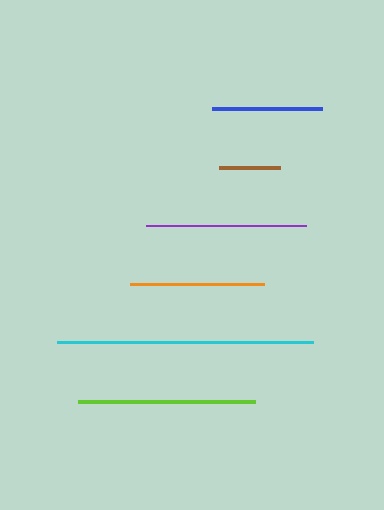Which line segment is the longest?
The cyan line is the longest at approximately 256 pixels.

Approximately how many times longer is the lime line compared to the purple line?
The lime line is approximately 1.1 times the length of the purple line.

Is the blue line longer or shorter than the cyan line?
The cyan line is longer than the blue line.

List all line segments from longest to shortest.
From longest to shortest: cyan, lime, purple, orange, blue, brown.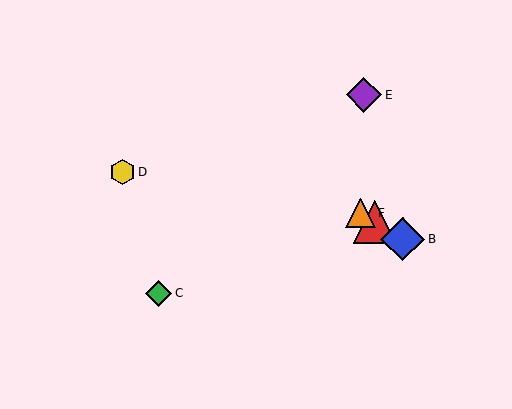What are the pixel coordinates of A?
Object A is at (375, 222).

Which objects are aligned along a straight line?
Objects A, B, F are aligned along a straight line.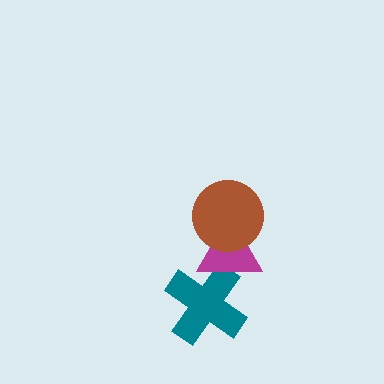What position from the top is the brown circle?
The brown circle is 1st from the top.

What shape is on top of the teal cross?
The magenta triangle is on top of the teal cross.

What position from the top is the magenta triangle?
The magenta triangle is 2nd from the top.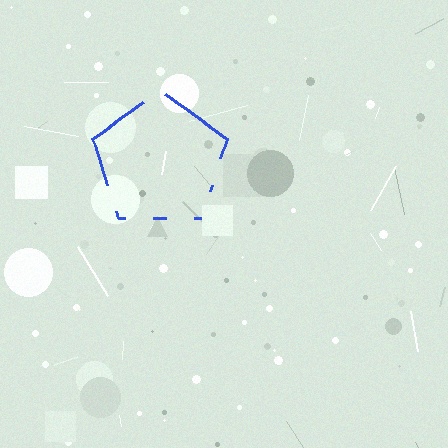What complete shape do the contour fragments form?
The contour fragments form a pentagon.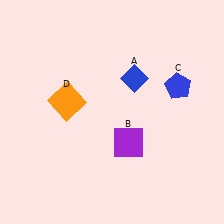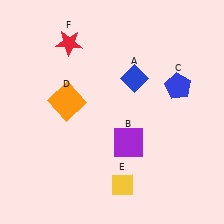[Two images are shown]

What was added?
A yellow diamond (E), a red star (F) were added in Image 2.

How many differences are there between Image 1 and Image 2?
There are 2 differences between the two images.